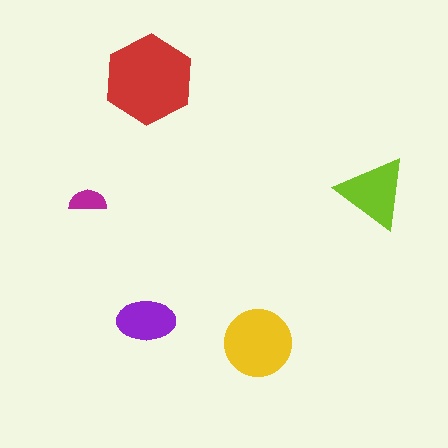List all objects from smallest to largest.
The magenta semicircle, the purple ellipse, the lime triangle, the yellow circle, the red hexagon.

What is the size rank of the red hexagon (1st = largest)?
1st.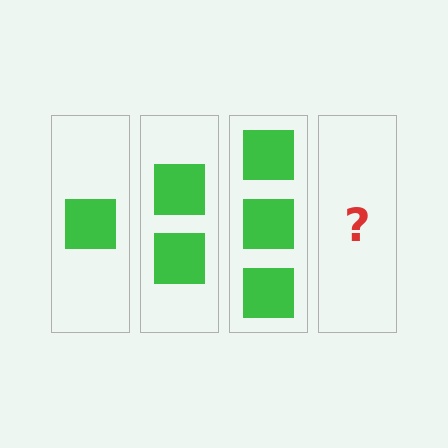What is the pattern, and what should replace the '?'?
The pattern is that each step adds one more square. The '?' should be 4 squares.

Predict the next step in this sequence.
The next step is 4 squares.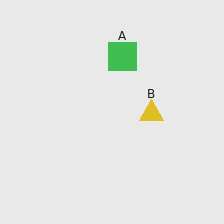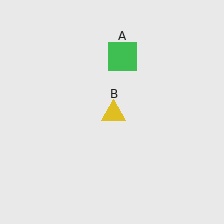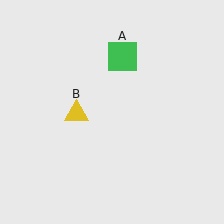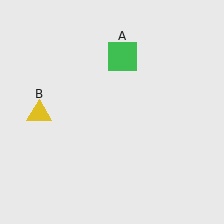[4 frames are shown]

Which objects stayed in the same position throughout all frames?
Green square (object A) remained stationary.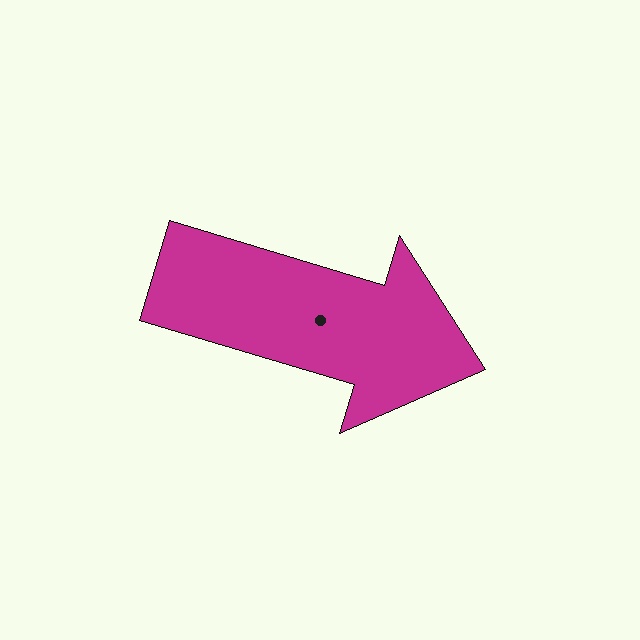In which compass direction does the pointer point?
East.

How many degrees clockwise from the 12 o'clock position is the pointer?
Approximately 107 degrees.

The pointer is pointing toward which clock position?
Roughly 4 o'clock.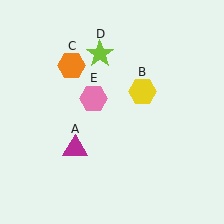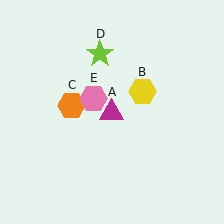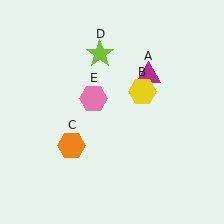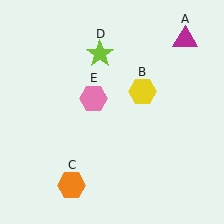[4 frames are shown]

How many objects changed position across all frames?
2 objects changed position: magenta triangle (object A), orange hexagon (object C).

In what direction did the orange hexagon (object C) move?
The orange hexagon (object C) moved down.